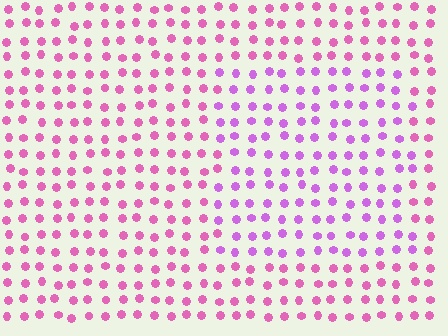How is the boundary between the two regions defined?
The boundary is defined purely by a slight shift in hue (about 30 degrees). Spacing, size, and orientation are identical on both sides.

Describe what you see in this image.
The image is filled with small pink elements in a uniform arrangement. A rectangle-shaped region is visible where the elements are tinted to a slightly different hue, forming a subtle color boundary.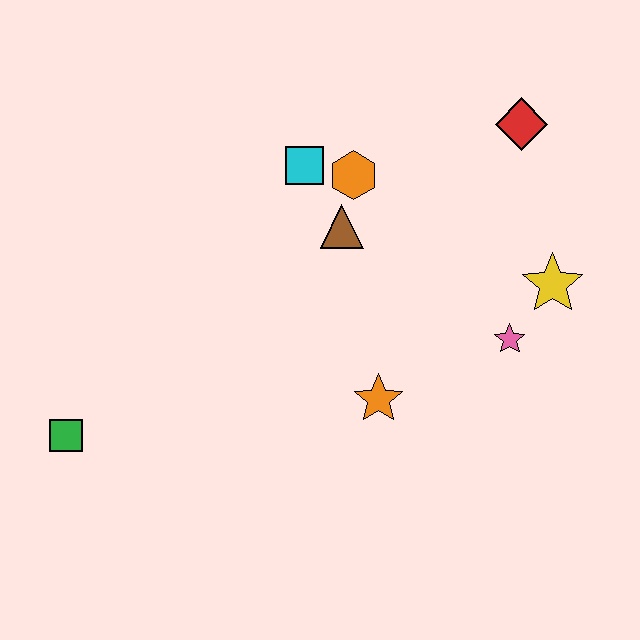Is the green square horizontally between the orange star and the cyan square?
No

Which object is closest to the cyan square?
The orange hexagon is closest to the cyan square.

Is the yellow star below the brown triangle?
Yes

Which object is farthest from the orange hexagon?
The green square is farthest from the orange hexagon.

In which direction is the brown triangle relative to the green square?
The brown triangle is to the right of the green square.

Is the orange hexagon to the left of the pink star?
Yes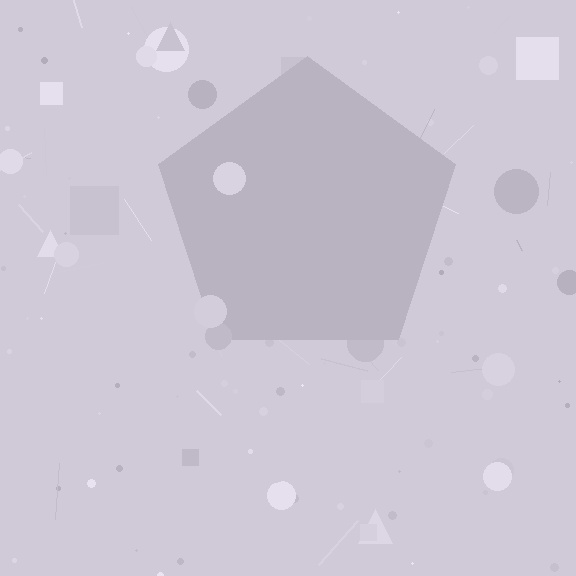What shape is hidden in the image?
A pentagon is hidden in the image.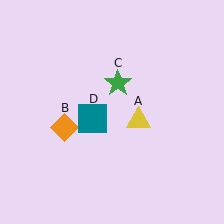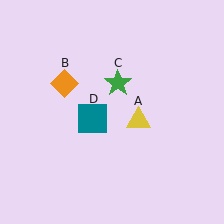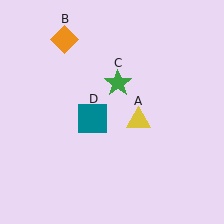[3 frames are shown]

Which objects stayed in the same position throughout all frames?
Yellow triangle (object A) and green star (object C) and teal square (object D) remained stationary.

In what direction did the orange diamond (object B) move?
The orange diamond (object B) moved up.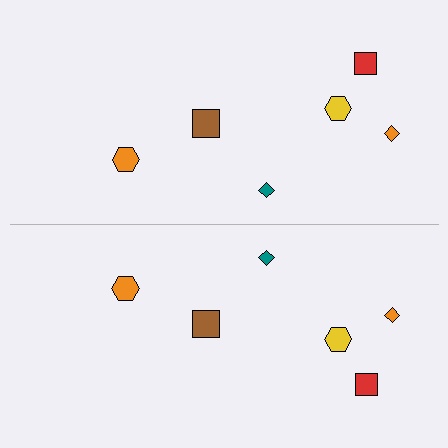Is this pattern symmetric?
Yes, this pattern has bilateral (reflection) symmetry.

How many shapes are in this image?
There are 12 shapes in this image.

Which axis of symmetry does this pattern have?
The pattern has a horizontal axis of symmetry running through the center of the image.